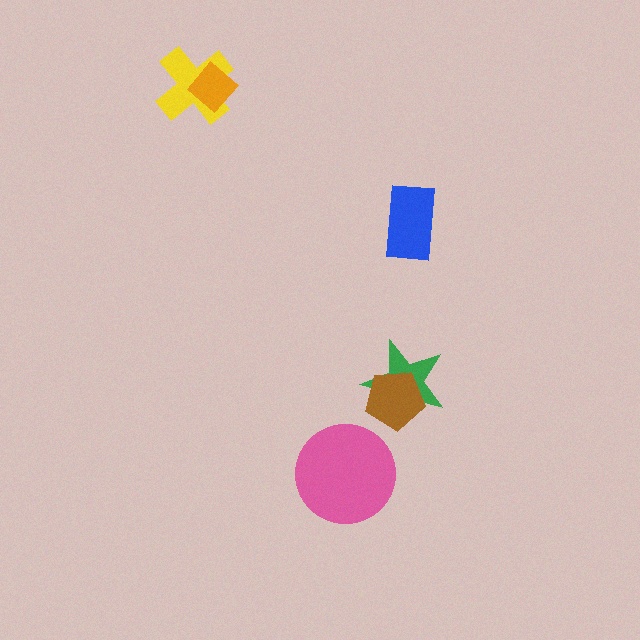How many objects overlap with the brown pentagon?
1 object overlaps with the brown pentagon.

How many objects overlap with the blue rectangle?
0 objects overlap with the blue rectangle.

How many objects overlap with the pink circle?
0 objects overlap with the pink circle.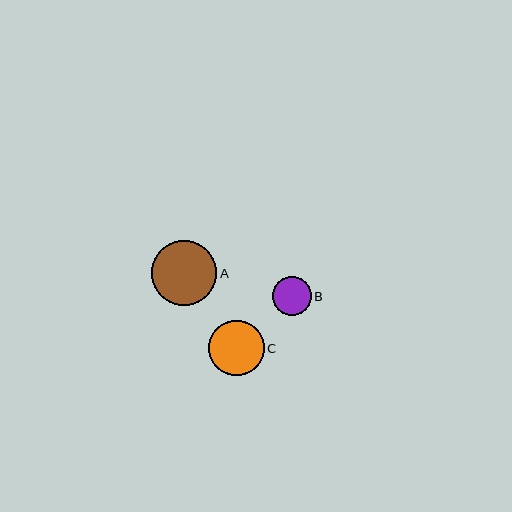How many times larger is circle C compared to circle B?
Circle C is approximately 1.4 times the size of circle B.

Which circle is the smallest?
Circle B is the smallest with a size of approximately 39 pixels.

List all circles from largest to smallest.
From largest to smallest: A, C, B.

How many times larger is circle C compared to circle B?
Circle C is approximately 1.4 times the size of circle B.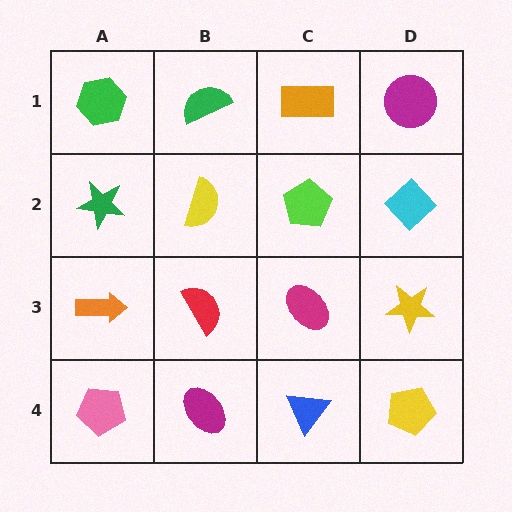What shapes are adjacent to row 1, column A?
A green star (row 2, column A), a green semicircle (row 1, column B).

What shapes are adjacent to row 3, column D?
A cyan diamond (row 2, column D), a yellow pentagon (row 4, column D), a magenta ellipse (row 3, column C).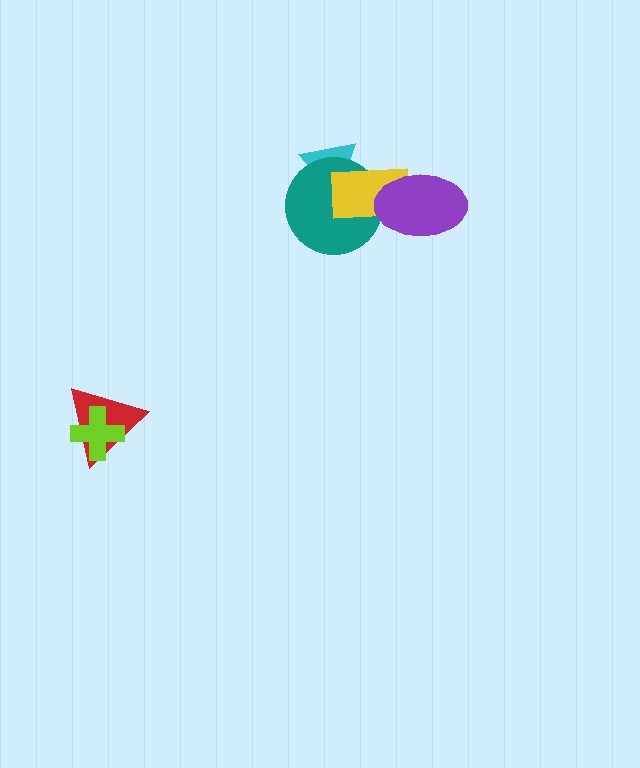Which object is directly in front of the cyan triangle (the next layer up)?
The teal circle is directly in front of the cyan triangle.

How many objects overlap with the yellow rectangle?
3 objects overlap with the yellow rectangle.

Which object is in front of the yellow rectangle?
The purple ellipse is in front of the yellow rectangle.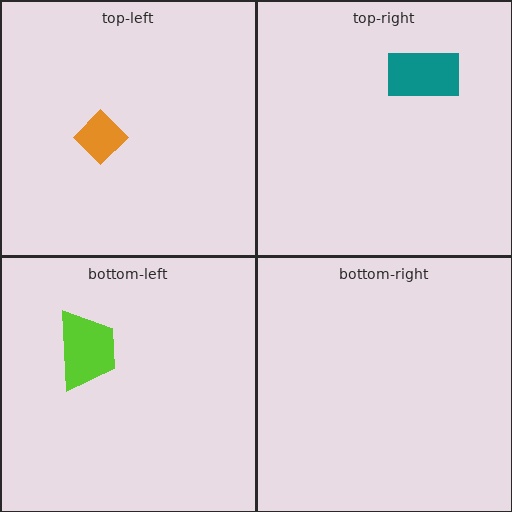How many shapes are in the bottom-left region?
1.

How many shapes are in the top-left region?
1.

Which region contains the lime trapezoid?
The bottom-left region.